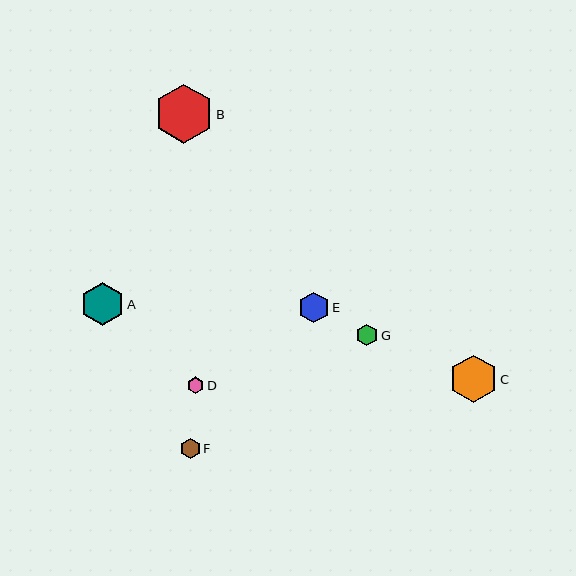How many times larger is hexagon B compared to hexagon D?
Hexagon B is approximately 3.5 times the size of hexagon D.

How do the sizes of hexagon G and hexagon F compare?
Hexagon G and hexagon F are approximately the same size.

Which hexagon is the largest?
Hexagon B is the largest with a size of approximately 59 pixels.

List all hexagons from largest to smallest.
From largest to smallest: B, C, A, E, G, F, D.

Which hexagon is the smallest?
Hexagon D is the smallest with a size of approximately 17 pixels.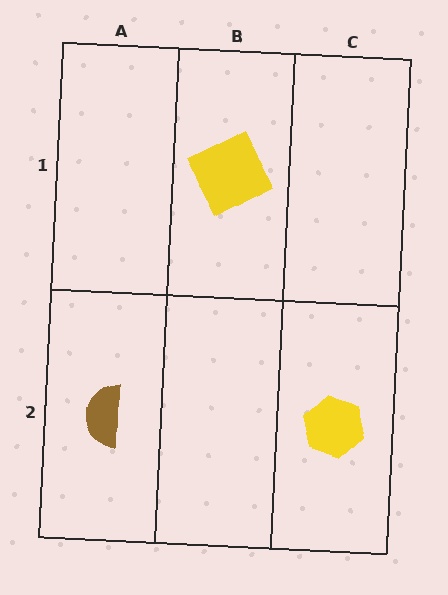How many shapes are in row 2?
2 shapes.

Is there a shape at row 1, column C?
No, that cell is empty.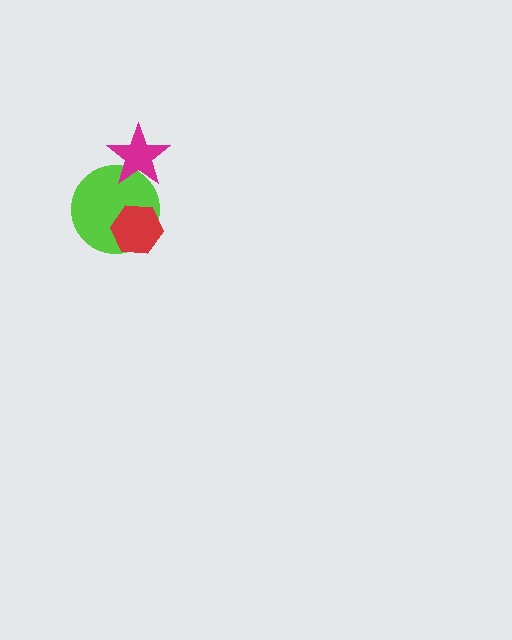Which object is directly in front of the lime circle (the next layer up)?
The red hexagon is directly in front of the lime circle.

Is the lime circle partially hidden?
Yes, it is partially covered by another shape.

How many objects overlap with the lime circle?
2 objects overlap with the lime circle.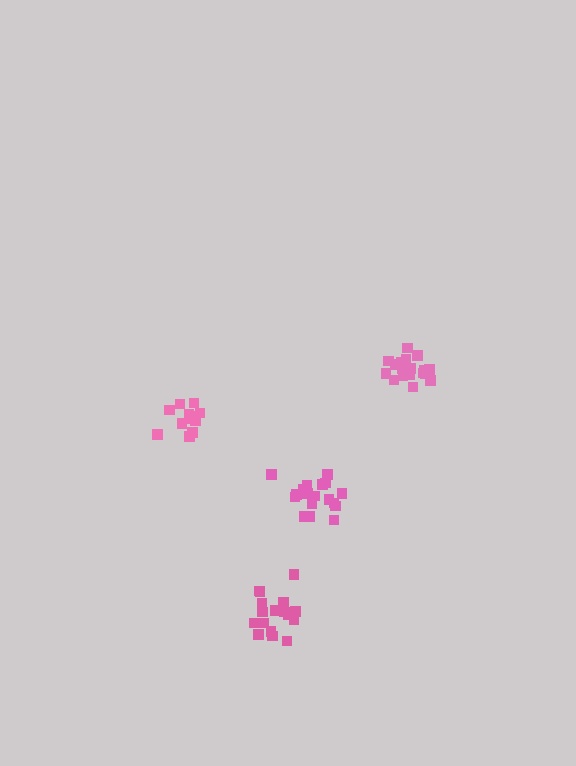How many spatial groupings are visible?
There are 4 spatial groupings.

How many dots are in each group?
Group 1: 18 dots, Group 2: 12 dots, Group 3: 17 dots, Group 4: 18 dots (65 total).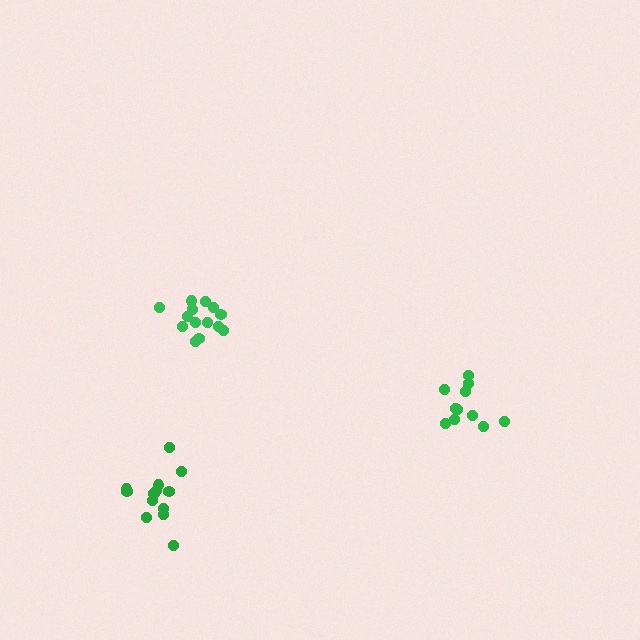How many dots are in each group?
Group 1: 14 dots, Group 2: 13 dots, Group 3: 11 dots (38 total).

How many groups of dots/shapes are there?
There are 3 groups.